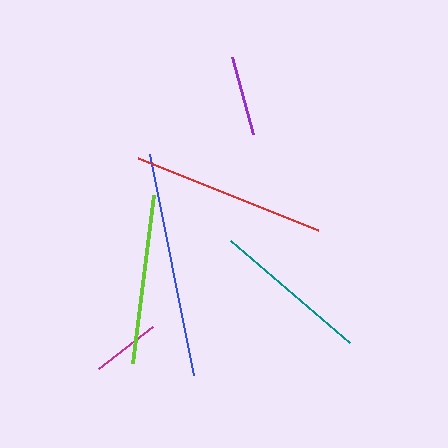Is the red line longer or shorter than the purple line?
The red line is longer than the purple line.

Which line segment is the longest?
The blue line is the longest at approximately 225 pixels.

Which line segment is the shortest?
The magenta line is the shortest at approximately 68 pixels.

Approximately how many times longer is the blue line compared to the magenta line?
The blue line is approximately 3.3 times the length of the magenta line.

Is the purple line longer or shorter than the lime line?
The lime line is longer than the purple line.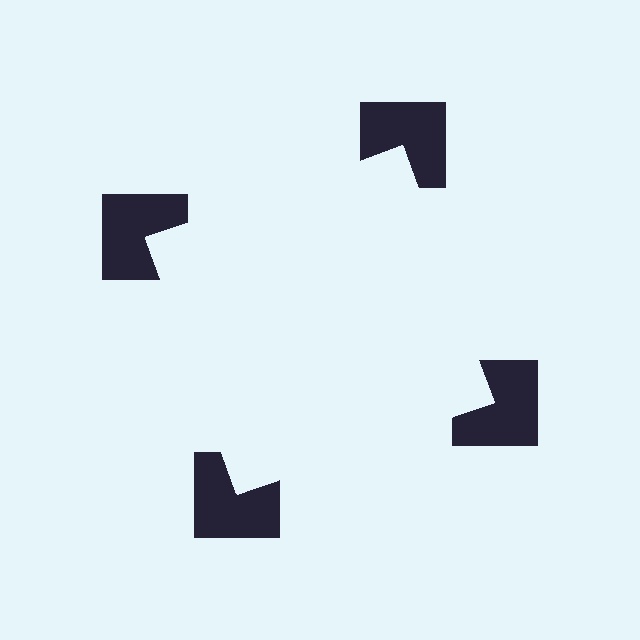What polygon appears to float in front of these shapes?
An illusory square — its edges are inferred from the aligned wedge cuts in the notched squares, not physically drawn.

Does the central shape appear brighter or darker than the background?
It typically appears slightly brighter than the background, even though no actual brightness change is drawn.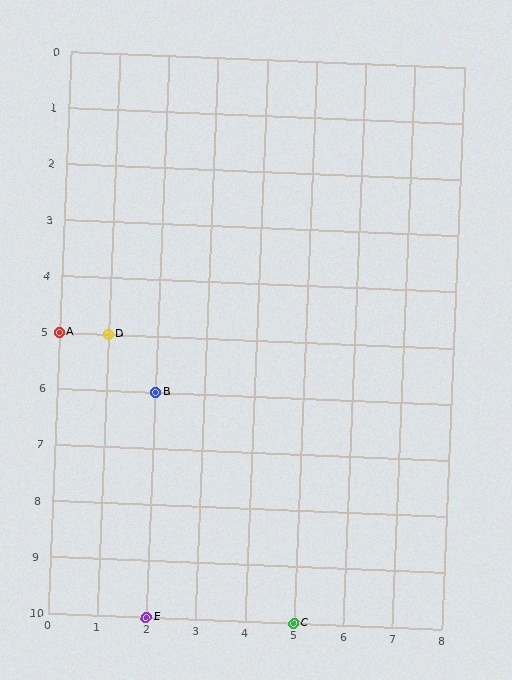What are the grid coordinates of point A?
Point A is at grid coordinates (0, 5).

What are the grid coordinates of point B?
Point B is at grid coordinates (2, 6).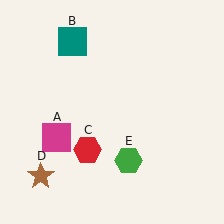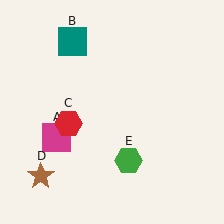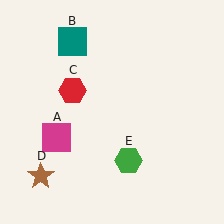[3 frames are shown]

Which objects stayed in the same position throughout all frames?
Magenta square (object A) and teal square (object B) and brown star (object D) and green hexagon (object E) remained stationary.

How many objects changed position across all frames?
1 object changed position: red hexagon (object C).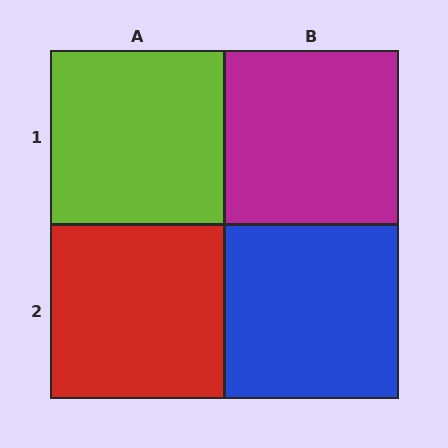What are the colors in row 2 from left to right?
Red, blue.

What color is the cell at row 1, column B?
Magenta.